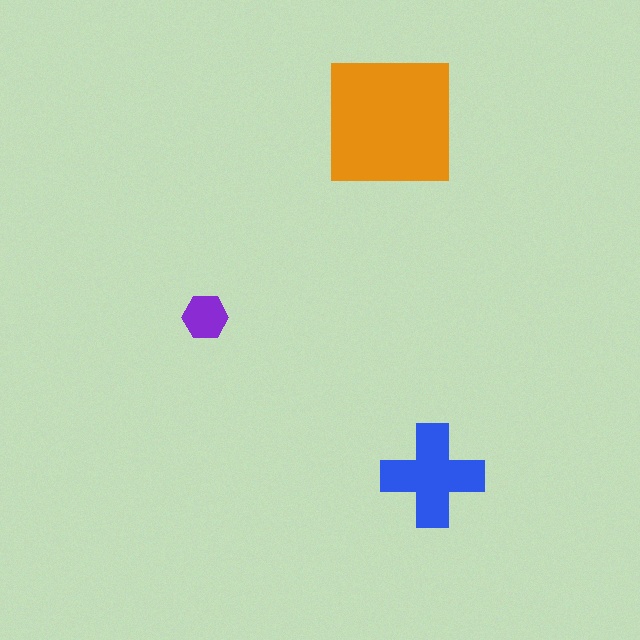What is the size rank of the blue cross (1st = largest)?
2nd.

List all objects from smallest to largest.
The purple hexagon, the blue cross, the orange square.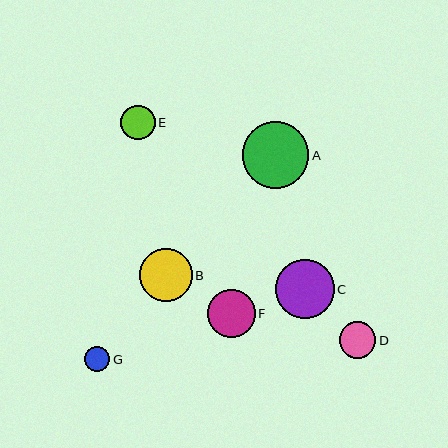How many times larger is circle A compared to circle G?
Circle A is approximately 2.6 times the size of circle G.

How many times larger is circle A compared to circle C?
Circle A is approximately 1.1 times the size of circle C.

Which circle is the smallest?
Circle G is the smallest with a size of approximately 25 pixels.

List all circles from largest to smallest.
From largest to smallest: A, C, B, F, D, E, G.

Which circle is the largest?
Circle A is the largest with a size of approximately 67 pixels.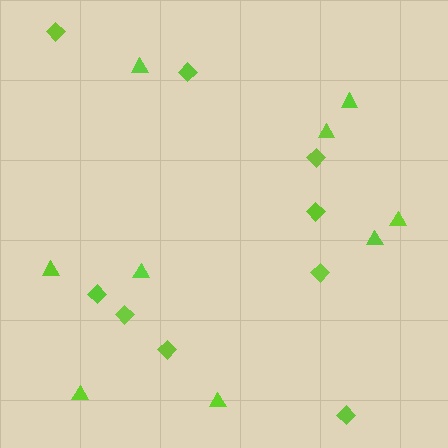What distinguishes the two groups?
There are 2 groups: one group of triangles (9) and one group of diamonds (9).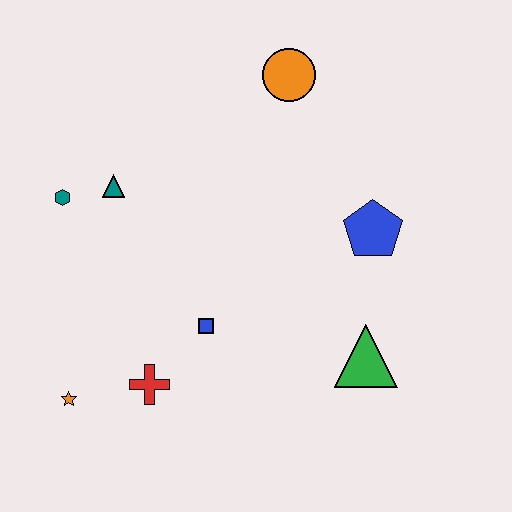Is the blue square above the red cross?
Yes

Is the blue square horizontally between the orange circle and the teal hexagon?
Yes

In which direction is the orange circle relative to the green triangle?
The orange circle is above the green triangle.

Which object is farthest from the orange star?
The orange circle is farthest from the orange star.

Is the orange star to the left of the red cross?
Yes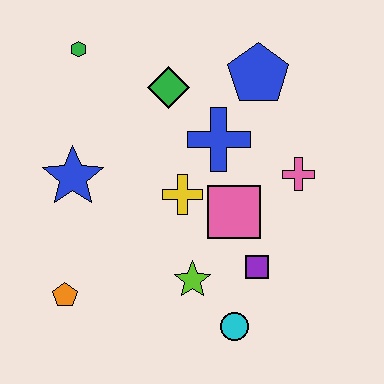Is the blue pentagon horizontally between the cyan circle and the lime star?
No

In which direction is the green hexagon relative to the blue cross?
The green hexagon is to the left of the blue cross.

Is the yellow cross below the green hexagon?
Yes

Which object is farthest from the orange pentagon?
The blue pentagon is farthest from the orange pentagon.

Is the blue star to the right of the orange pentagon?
Yes